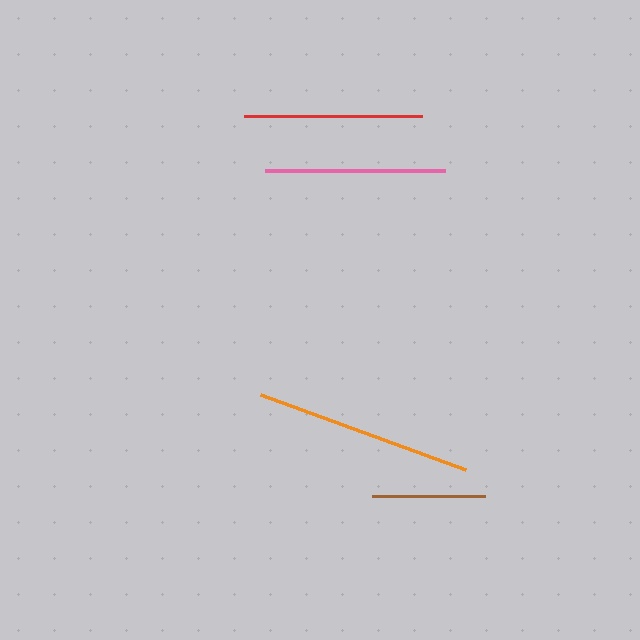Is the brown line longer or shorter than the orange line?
The orange line is longer than the brown line.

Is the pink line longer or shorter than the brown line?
The pink line is longer than the brown line.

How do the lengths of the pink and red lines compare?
The pink and red lines are approximately the same length.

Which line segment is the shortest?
The brown line is the shortest at approximately 113 pixels.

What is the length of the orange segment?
The orange segment is approximately 218 pixels long.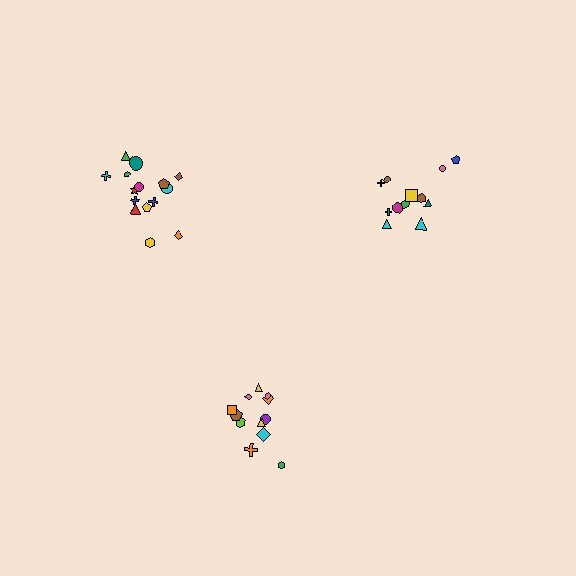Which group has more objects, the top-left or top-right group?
The top-left group.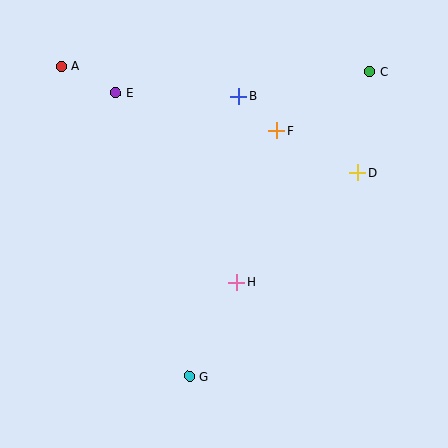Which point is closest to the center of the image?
Point H at (237, 282) is closest to the center.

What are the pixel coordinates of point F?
Point F is at (277, 131).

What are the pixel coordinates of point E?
Point E is at (116, 93).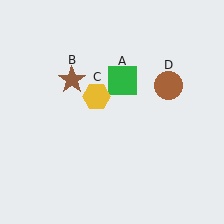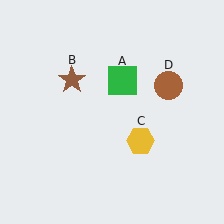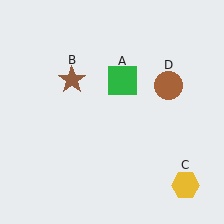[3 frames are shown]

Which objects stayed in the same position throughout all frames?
Green square (object A) and brown star (object B) and brown circle (object D) remained stationary.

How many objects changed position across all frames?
1 object changed position: yellow hexagon (object C).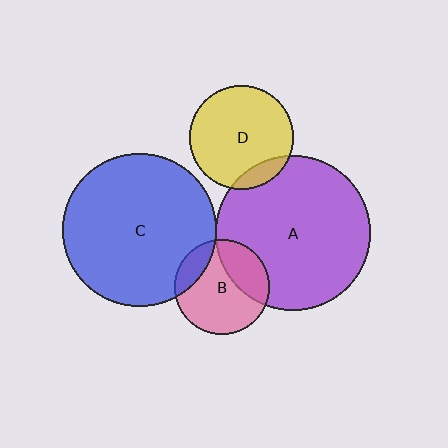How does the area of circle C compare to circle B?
Approximately 2.6 times.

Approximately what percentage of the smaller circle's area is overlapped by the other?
Approximately 5%.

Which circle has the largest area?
Circle A (purple).